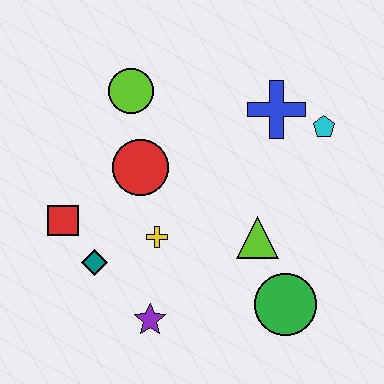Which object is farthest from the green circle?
The lime circle is farthest from the green circle.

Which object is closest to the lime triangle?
The green circle is closest to the lime triangle.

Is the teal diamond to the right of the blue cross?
No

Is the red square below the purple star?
No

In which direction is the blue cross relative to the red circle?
The blue cross is to the right of the red circle.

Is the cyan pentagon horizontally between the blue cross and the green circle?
No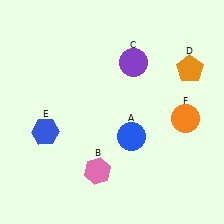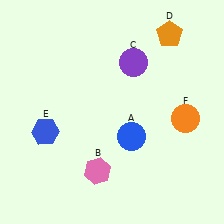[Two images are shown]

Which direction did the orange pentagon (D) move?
The orange pentagon (D) moved up.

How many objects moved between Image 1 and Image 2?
1 object moved between the two images.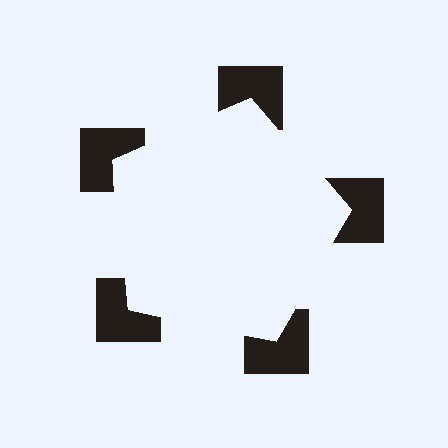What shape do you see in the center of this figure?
An illusory pentagon — its edges are inferred from the aligned wedge cuts in the notched squares, not physically drawn.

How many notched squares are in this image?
There are 5 — one at each vertex of the illusory pentagon.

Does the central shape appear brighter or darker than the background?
It typically appears slightly brighter than the background, even though no actual brightness change is drawn.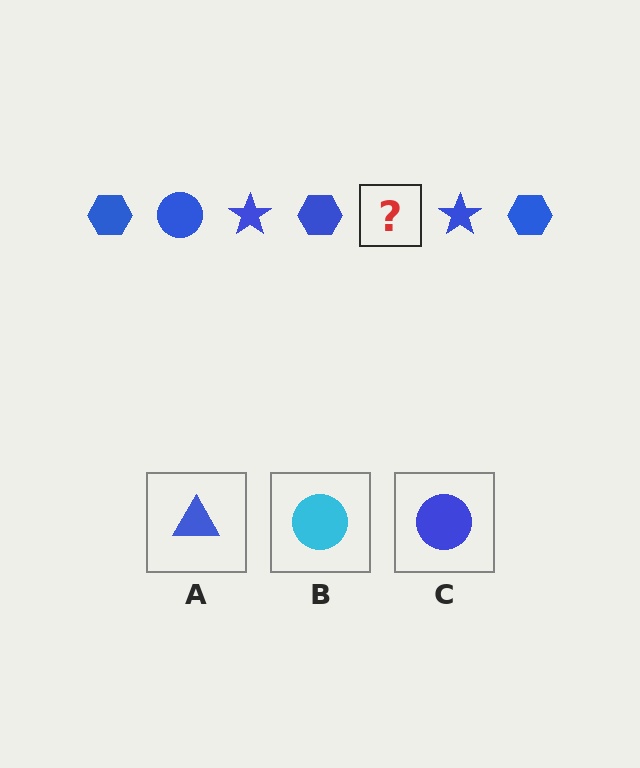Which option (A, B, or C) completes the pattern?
C.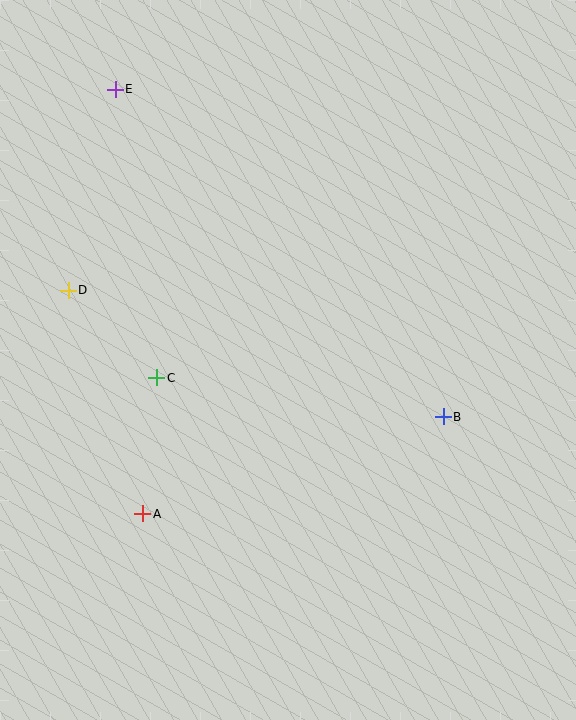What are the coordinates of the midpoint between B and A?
The midpoint between B and A is at (293, 465).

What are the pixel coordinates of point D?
Point D is at (68, 290).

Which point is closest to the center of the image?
Point C at (157, 378) is closest to the center.